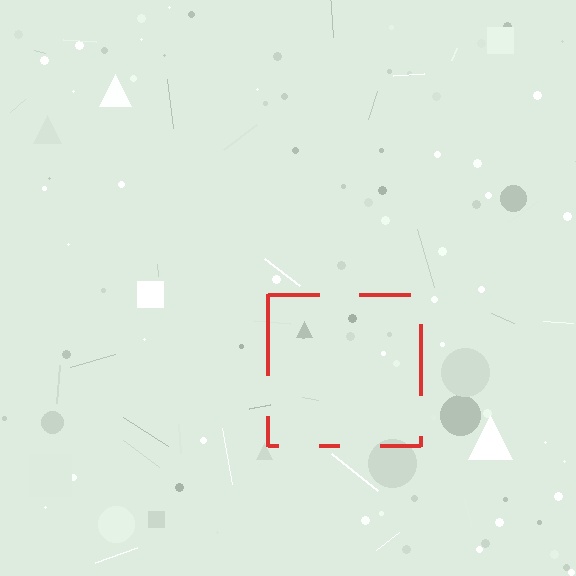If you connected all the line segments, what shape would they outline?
They would outline a square.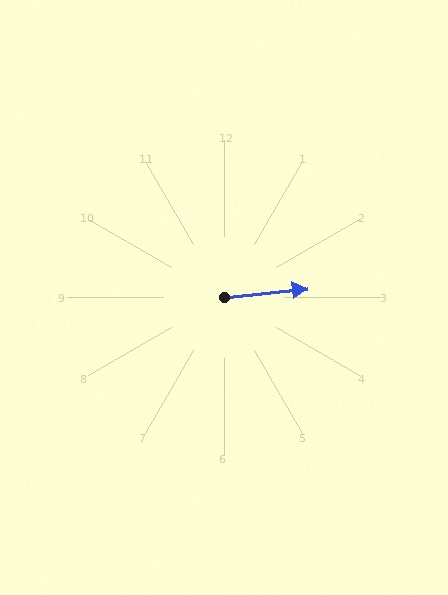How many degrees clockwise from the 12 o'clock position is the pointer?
Approximately 84 degrees.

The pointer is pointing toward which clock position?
Roughly 3 o'clock.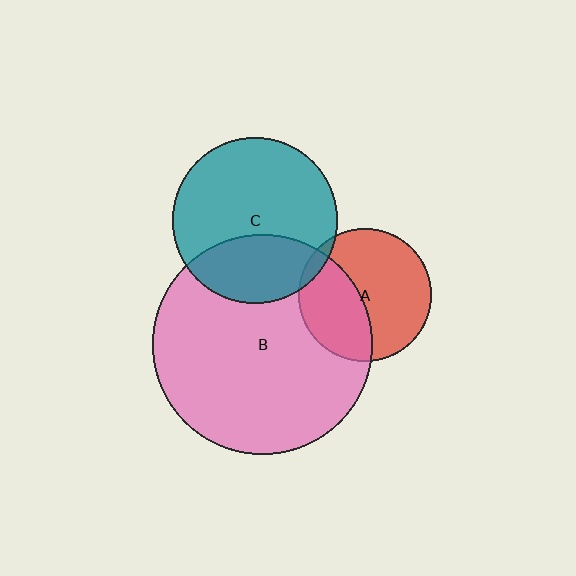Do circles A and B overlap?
Yes.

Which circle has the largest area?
Circle B (pink).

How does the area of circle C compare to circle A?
Approximately 1.6 times.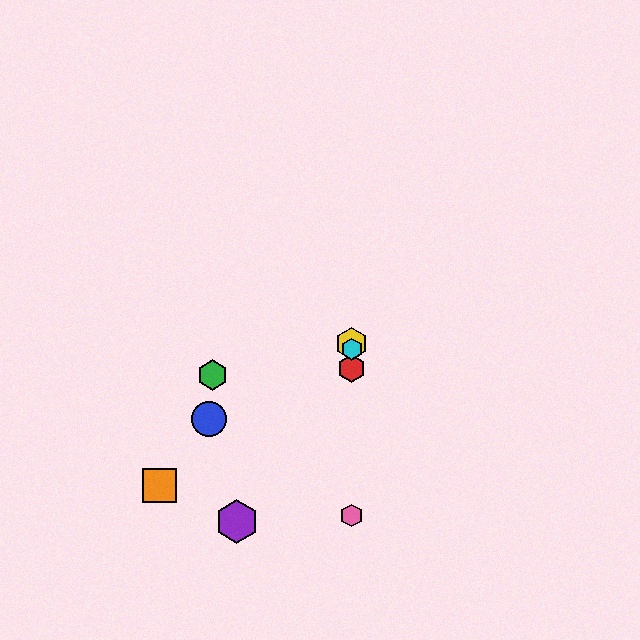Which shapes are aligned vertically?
The red hexagon, the yellow hexagon, the cyan hexagon, the pink hexagon are aligned vertically.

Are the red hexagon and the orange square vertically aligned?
No, the red hexagon is at x≈352 and the orange square is at x≈160.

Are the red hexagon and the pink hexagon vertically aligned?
Yes, both are at x≈352.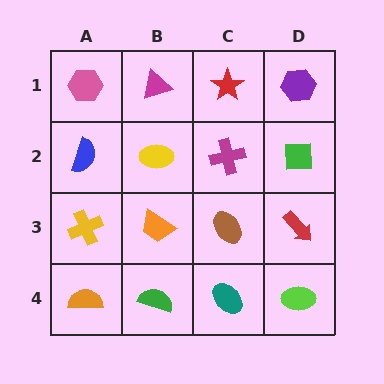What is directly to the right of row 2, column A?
A yellow ellipse.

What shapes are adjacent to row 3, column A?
A blue semicircle (row 2, column A), an orange semicircle (row 4, column A), an orange trapezoid (row 3, column B).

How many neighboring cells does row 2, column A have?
3.